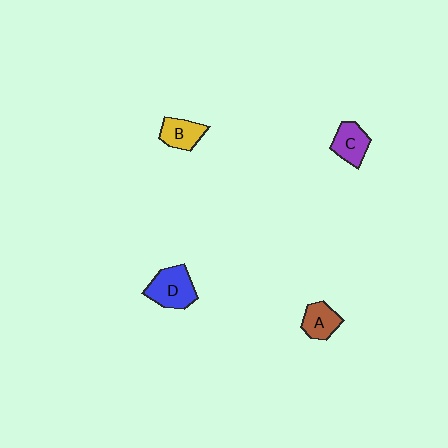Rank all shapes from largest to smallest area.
From largest to smallest: D (blue), C (purple), B (yellow), A (brown).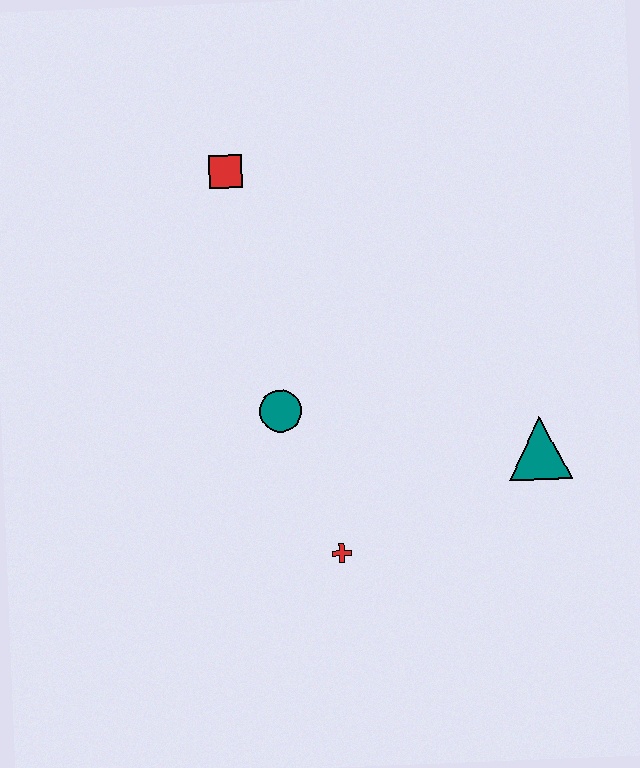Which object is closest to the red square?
The teal circle is closest to the red square.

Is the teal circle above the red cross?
Yes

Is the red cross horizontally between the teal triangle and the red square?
Yes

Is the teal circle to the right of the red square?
Yes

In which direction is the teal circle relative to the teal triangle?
The teal circle is to the left of the teal triangle.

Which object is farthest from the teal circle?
The teal triangle is farthest from the teal circle.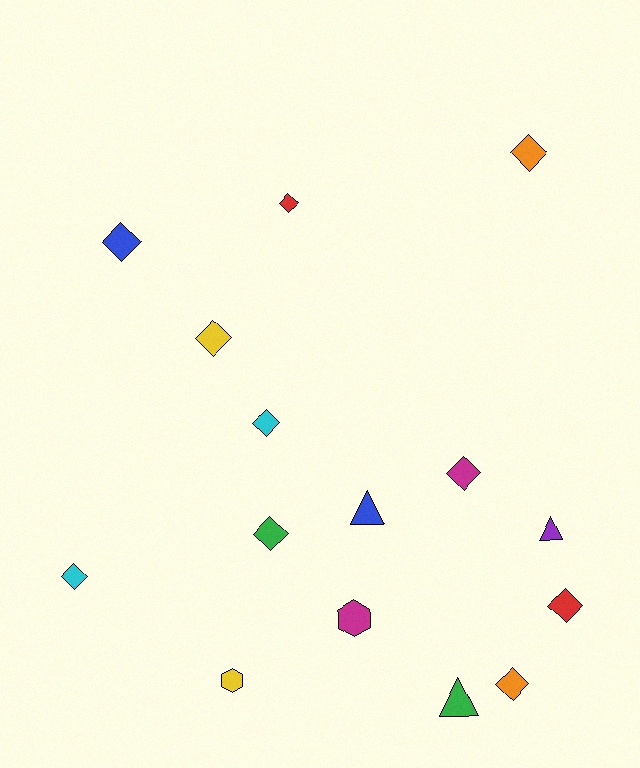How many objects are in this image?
There are 15 objects.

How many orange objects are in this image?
There are 2 orange objects.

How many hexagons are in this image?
There are 2 hexagons.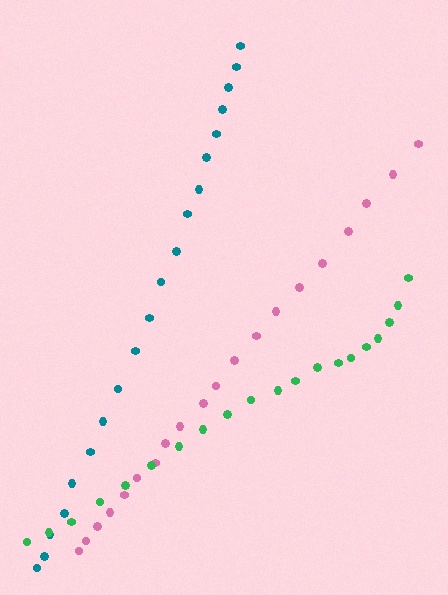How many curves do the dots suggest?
There are 3 distinct paths.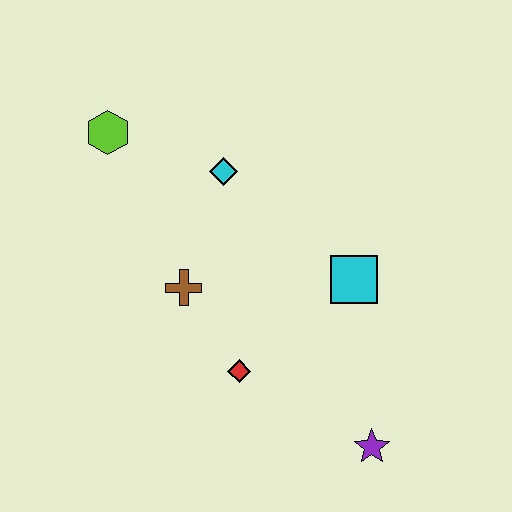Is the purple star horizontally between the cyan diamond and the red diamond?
No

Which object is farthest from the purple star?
The lime hexagon is farthest from the purple star.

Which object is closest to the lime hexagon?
The cyan diamond is closest to the lime hexagon.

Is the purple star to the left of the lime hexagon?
No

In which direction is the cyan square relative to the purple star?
The cyan square is above the purple star.